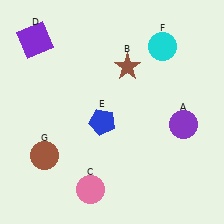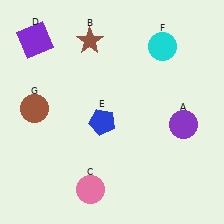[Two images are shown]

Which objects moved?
The objects that moved are: the brown star (B), the brown circle (G).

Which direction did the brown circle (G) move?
The brown circle (G) moved up.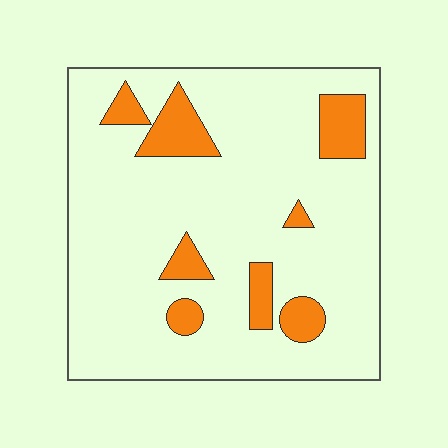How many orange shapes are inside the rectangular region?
8.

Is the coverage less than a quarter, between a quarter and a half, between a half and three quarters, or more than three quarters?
Less than a quarter.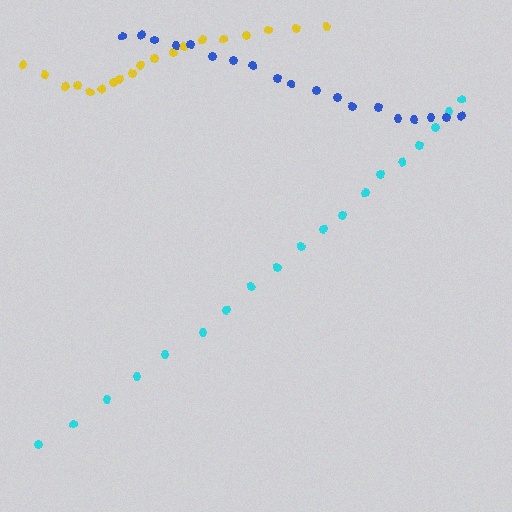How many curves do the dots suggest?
There are 3 distinct paths.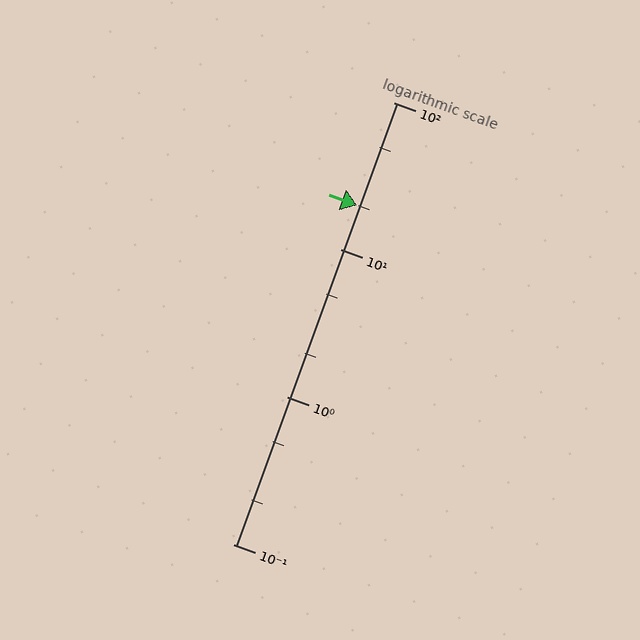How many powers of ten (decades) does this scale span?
The scale spans 3 decades, from 0.1 to 100.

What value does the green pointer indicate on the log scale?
The pointer indicates approximately 20.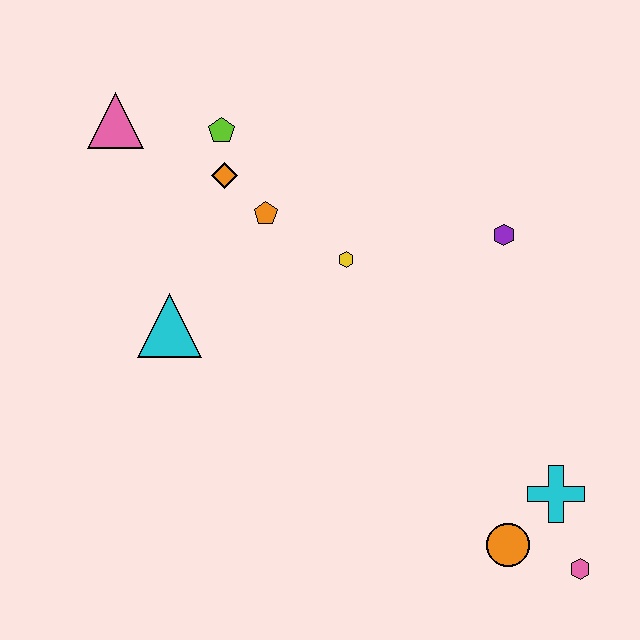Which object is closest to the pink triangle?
The lime pentagon is closest to the pink triangle.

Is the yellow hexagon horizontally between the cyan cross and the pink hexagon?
No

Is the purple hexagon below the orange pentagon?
Yes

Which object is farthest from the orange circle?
The pink triangle is farthest from the orange circle.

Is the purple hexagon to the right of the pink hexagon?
No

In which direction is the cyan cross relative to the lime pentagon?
The cyan cross is below the lime pentagon.